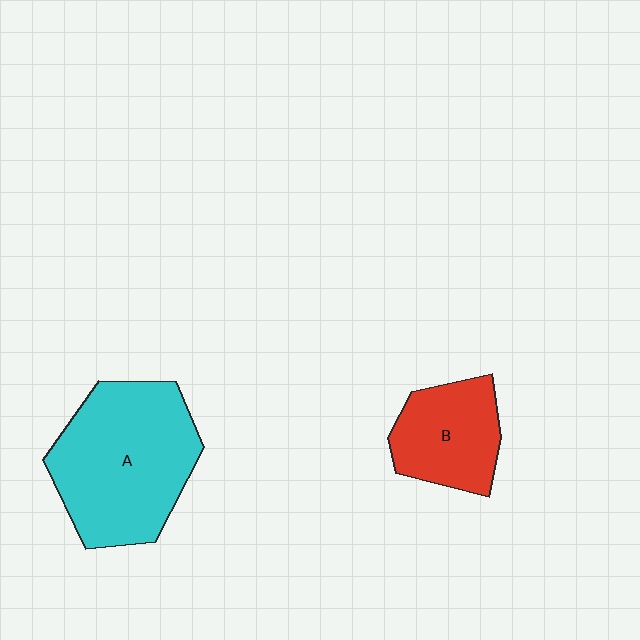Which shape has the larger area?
Shape A (cyan).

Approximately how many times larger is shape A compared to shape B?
Approximately 1.9 times.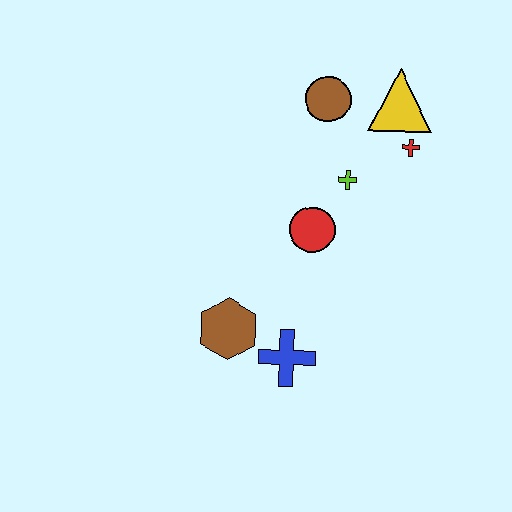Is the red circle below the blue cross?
No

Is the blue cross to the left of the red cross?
Yes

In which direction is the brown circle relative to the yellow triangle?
The brown circle is to the left of the yellow triangle.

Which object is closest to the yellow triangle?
The red cross is closest to the yellow triangle.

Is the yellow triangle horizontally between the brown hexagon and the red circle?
No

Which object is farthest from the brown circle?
The blue cross is farthest from the brown circle.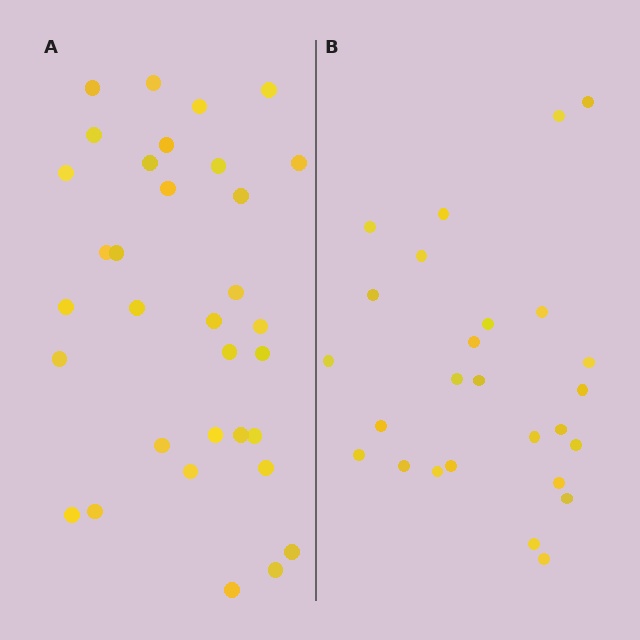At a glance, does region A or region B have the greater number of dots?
Region A (the left region) has more dots.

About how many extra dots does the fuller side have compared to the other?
Region A has roughly 8 or so more dots than region B.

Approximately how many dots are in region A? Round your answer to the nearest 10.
About 30 dots. (The exact count is 33, which rounds to 30.)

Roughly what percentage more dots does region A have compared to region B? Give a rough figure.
About 25% more.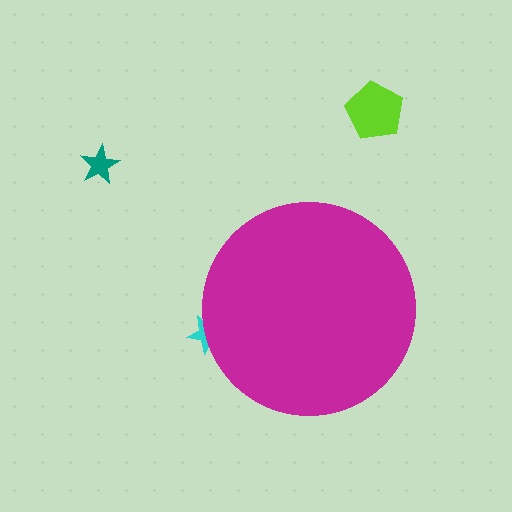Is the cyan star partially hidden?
Yes, the cyan star is partially hidden behind the magenta circle.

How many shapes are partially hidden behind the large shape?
1 shape is partially hidden.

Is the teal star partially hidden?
No, the teal star is fully visible.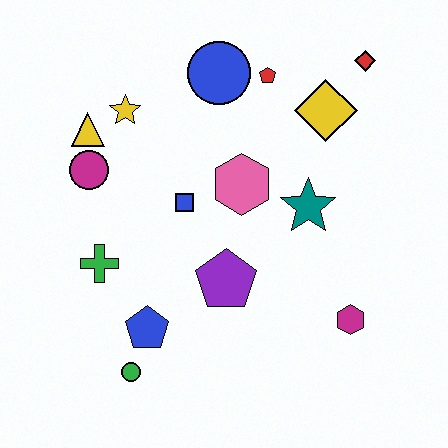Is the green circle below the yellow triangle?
Yes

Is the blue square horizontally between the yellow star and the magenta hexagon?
Yes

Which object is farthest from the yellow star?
The magenta hexagon is farthest from the yellow star.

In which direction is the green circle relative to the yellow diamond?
The green circle is below the yellow diamond.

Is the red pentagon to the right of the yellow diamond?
No